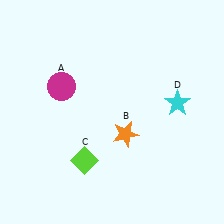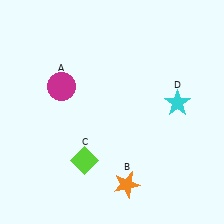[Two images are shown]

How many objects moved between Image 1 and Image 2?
1 object moved between the two images.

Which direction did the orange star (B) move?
The orange star (B) moved down.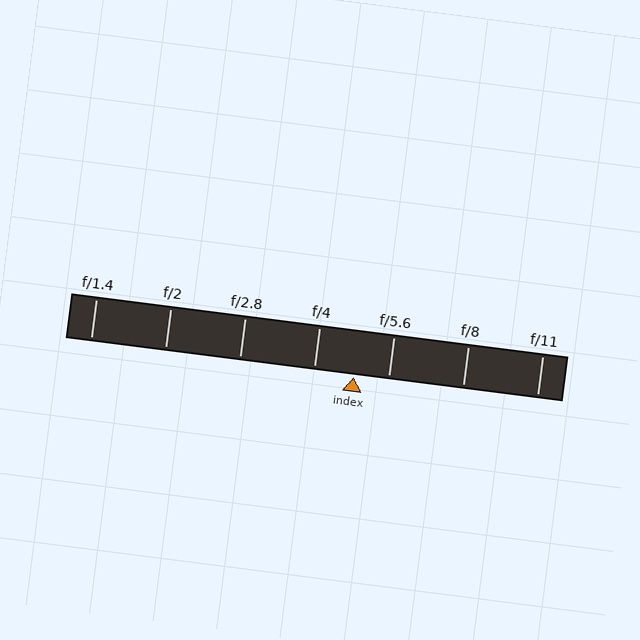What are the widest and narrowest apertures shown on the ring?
The widest aperture shown is f/1.4 and the narrowest is f/11.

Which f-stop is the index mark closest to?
The index mark is closest to f/5.6.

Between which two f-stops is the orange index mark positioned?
The index mark is between f/4 and f/5.6.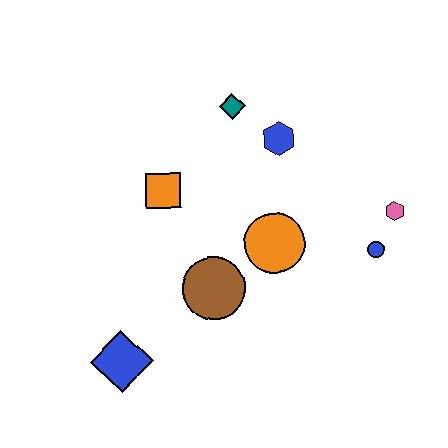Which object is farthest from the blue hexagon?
The blue diamond is farthest from the blue hexagon.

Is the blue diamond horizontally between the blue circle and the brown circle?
No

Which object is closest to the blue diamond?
The brown circle is closest to the blue diamond.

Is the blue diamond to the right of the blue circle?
No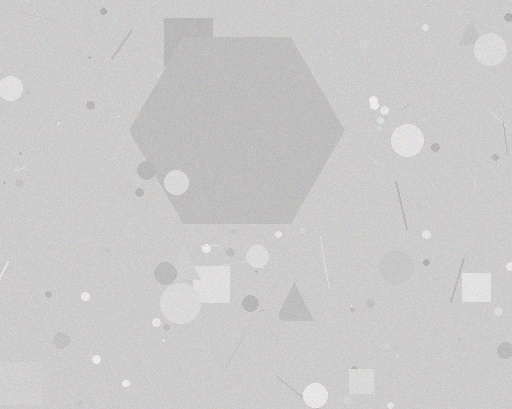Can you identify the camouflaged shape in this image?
The camouflaged shape is a hexagon.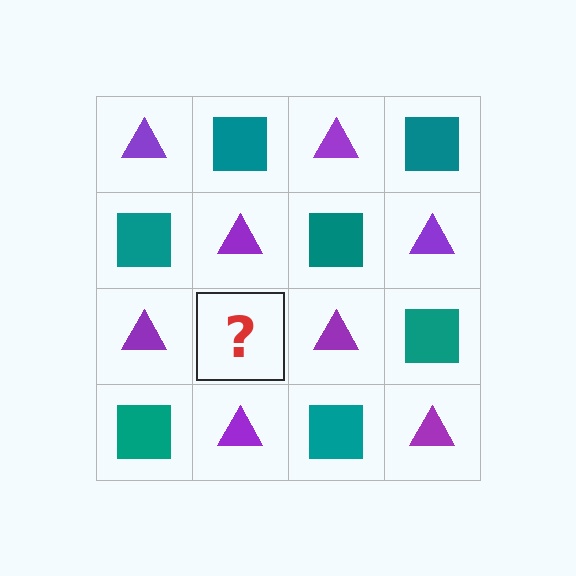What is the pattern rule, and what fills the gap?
The rule is that it alternates purple triangle and teal square in a checkerboard pattern. The gap should be filled with a teal square.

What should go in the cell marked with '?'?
The missing cell should contain a teal square.